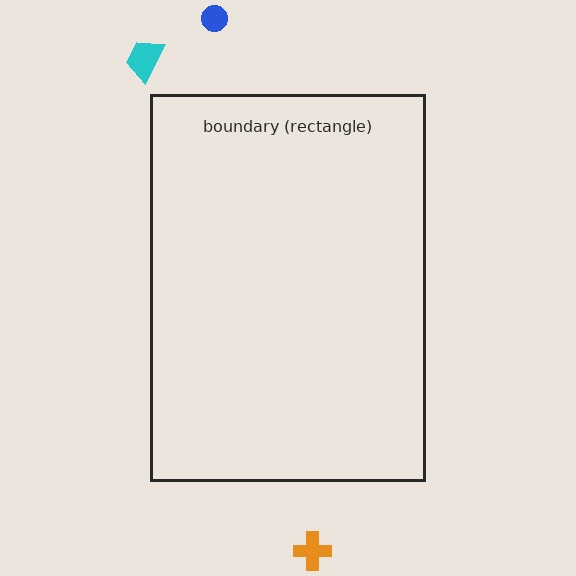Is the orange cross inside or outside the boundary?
Outside.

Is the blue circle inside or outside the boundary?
Outside.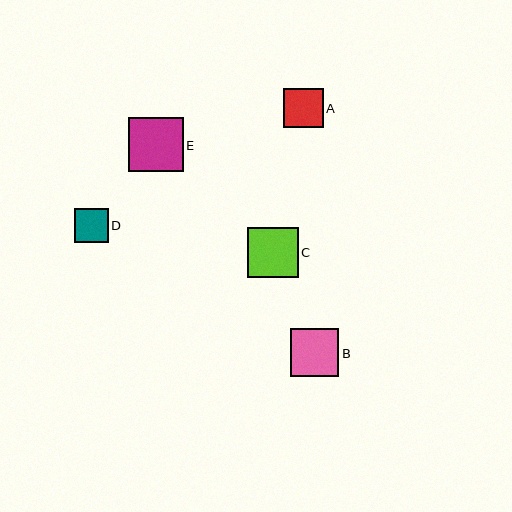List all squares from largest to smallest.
From largest to smallest: E, C, B, A, D.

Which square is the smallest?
Square D is the smallest with a size of approximately 34 pixels.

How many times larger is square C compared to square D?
Square C is approximately 1.5 times the size of square D.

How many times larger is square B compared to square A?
Square B is approximately 1.2 times the size of square A.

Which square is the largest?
Square E is the largest with a size of approximately 54 pixels.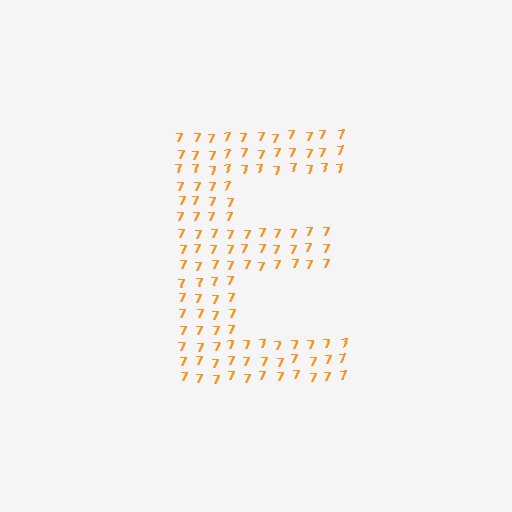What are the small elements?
The small elements are digit 7's.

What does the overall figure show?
The overall figure shows the letter E.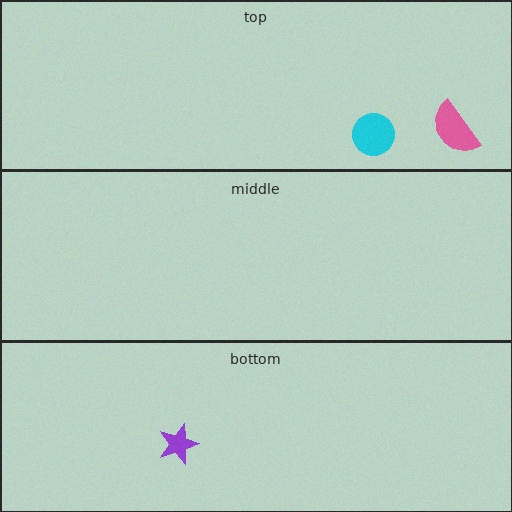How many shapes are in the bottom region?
1.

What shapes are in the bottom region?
The purple star.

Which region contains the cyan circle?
The top region.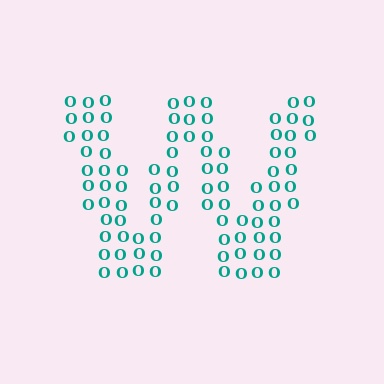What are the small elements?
The small elements are letter O's.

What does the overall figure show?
The overall figure shows the letter W.